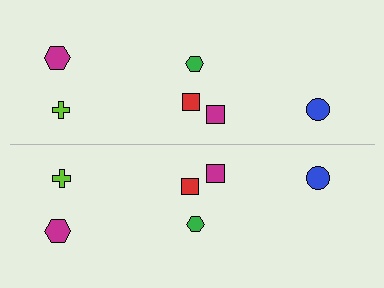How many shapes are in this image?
There are 12 shapes in this image.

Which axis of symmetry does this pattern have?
The pattern has a horizontal axis of symmetry running through the center of the image.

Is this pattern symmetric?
Yes, this pattern has bilateral (reflection) symmetry.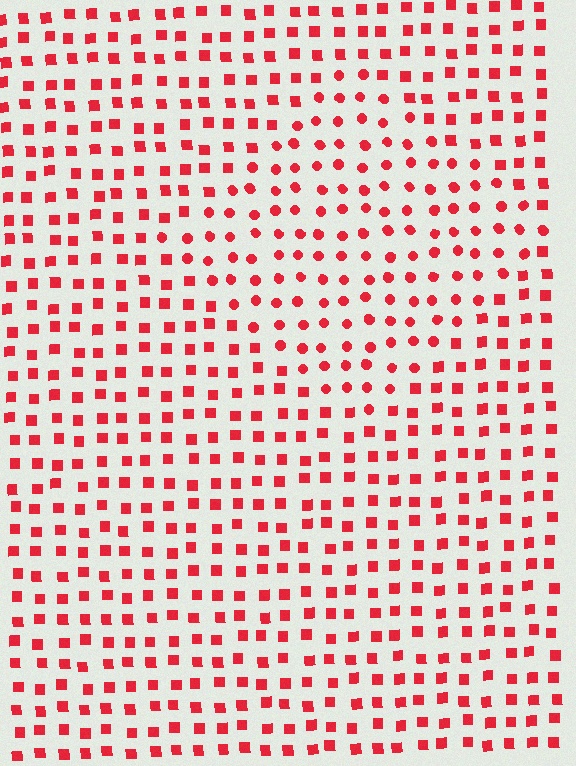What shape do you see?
I see a diamond.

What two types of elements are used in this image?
The image uses circles inside the diamond region and squares outside it.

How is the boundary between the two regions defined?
The boundary is defined by a change in element shape: circles inside vs. squares outside. All elements share the same color and spacing.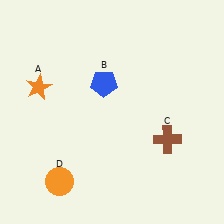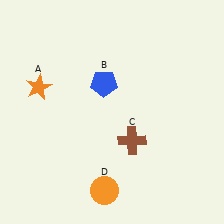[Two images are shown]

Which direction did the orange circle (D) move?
The orange circle (D) moved right.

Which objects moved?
The objects that moved are: the brown cross (C), the orange circle (D).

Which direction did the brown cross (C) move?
The brown cross (C) moved left.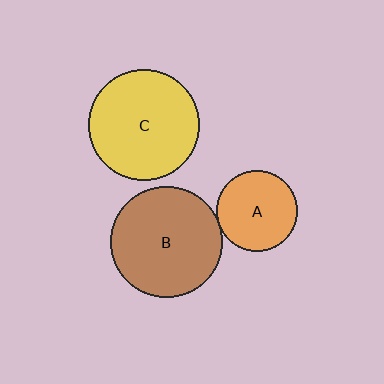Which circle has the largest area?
Circle B (brown).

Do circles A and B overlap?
Yes.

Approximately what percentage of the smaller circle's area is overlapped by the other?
Approximately 5%.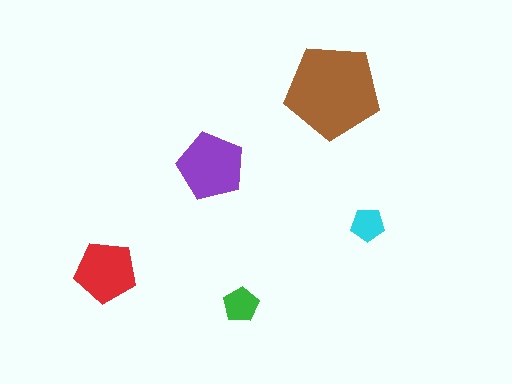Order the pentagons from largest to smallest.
the brown one, the purple one, the red one, the green one, the cyan one.